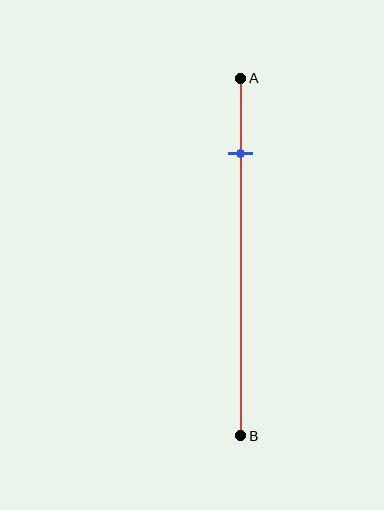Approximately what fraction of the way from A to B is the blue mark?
The blue mark is approximately 20% of the way from A to B.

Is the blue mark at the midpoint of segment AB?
No, the mark is at about 20% from A, not at the 50% midpoint.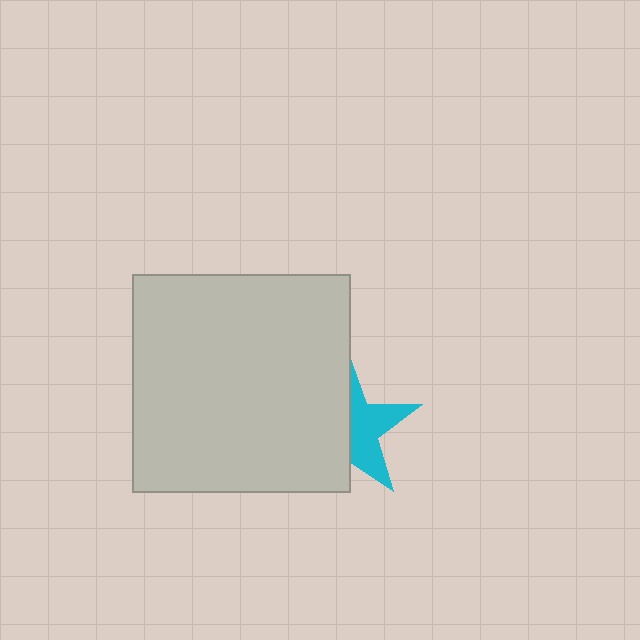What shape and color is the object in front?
The object in front is a light gray square.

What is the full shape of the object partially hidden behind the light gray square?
The partially hidden object is a cyan star.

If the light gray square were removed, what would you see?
You would see the complete cyan star.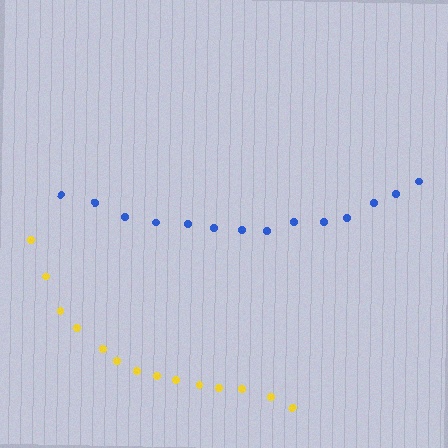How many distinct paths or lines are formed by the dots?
There are 2 distinct paths.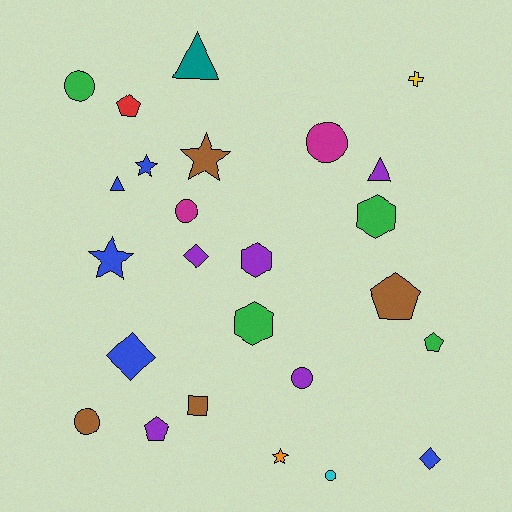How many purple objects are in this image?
There are 5 purple objects.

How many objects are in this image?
There are 25 objects.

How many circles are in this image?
There are 6 circles.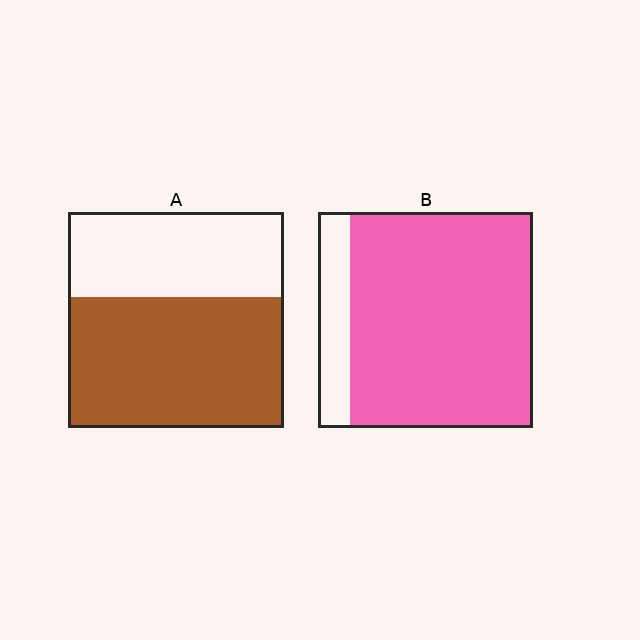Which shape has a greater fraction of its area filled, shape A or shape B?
Shape B.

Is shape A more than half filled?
Yes.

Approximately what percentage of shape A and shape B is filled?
A is approximately 60% and B is approximately 85%.